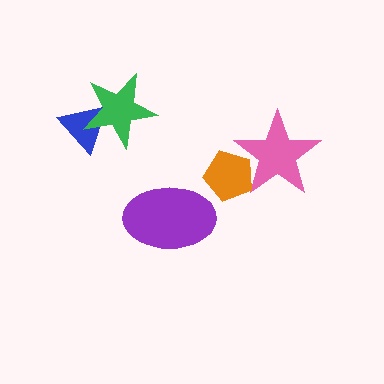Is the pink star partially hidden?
Yes, it is partially covered by another shape.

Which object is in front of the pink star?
The orange pentagon is in front of the pink star.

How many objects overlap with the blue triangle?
1 object overlaps with the blue triangle.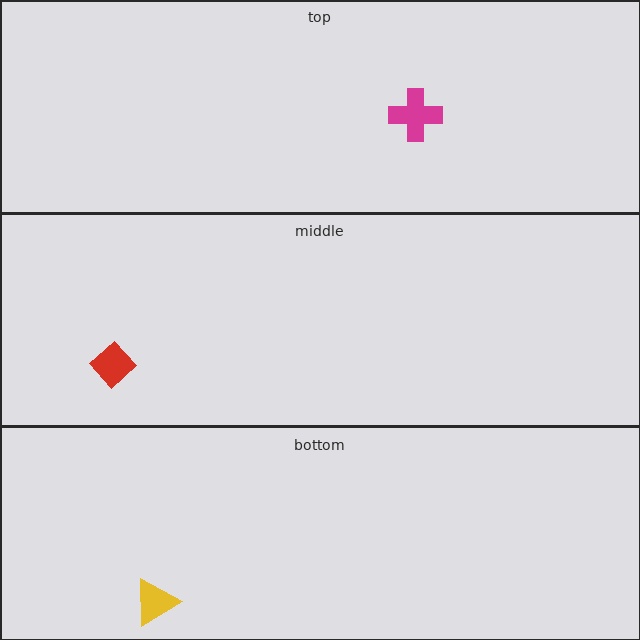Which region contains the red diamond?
The middle region.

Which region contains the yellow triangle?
The bottom region.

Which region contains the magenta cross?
The top region.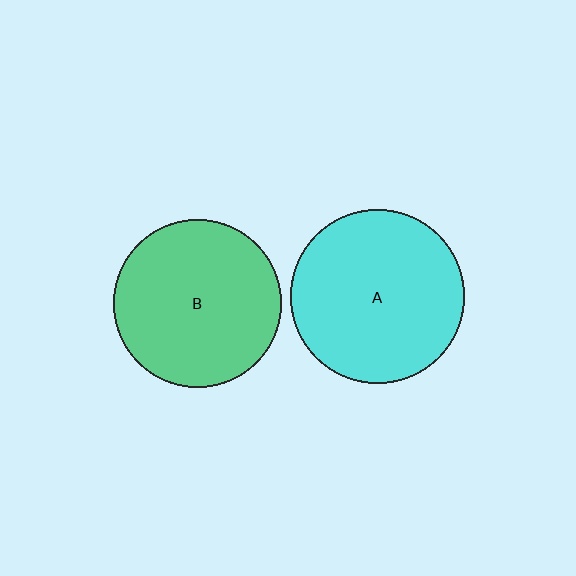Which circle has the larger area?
Circle A (cyan).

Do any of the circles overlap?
No, none of the circles overlap.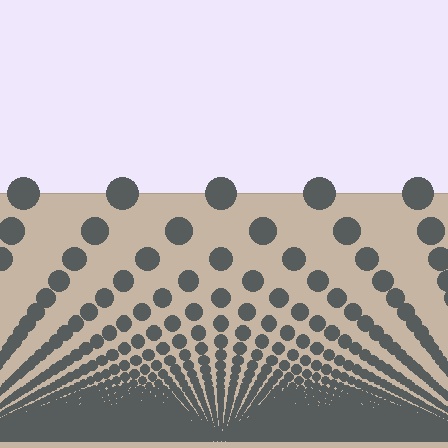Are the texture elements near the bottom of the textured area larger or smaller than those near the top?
Smaller. The gradient is inverted — elements near the bottom are smaller and denser.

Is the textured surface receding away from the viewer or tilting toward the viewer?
The surface appears to tilt toward the viewer. Texture elements get larger and sparser toward the top.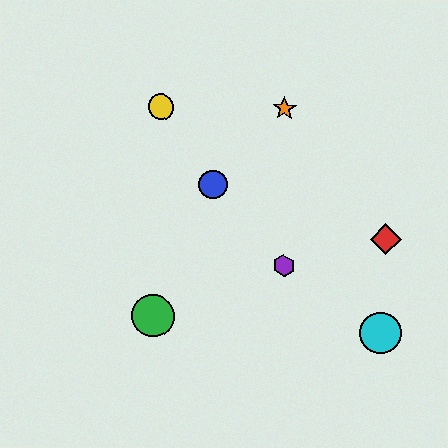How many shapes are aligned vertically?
2 shapes (the purple hexagon, the orange star) are aligned vertically.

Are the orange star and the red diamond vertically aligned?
No, the orange star is at x≈285 and the red diamond is at x≈386.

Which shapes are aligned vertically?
The purple hexagon, the orange star are aligned vertically.